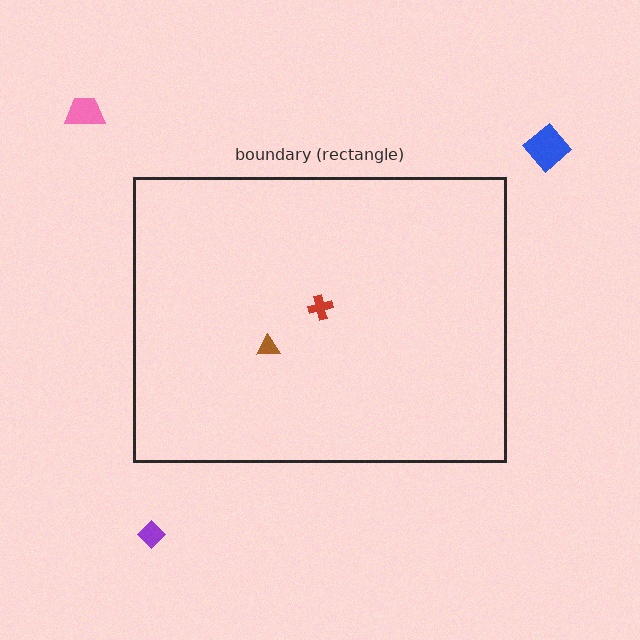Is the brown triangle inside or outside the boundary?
Inside.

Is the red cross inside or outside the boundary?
Inside.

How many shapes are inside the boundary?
2 inside, 3 outside.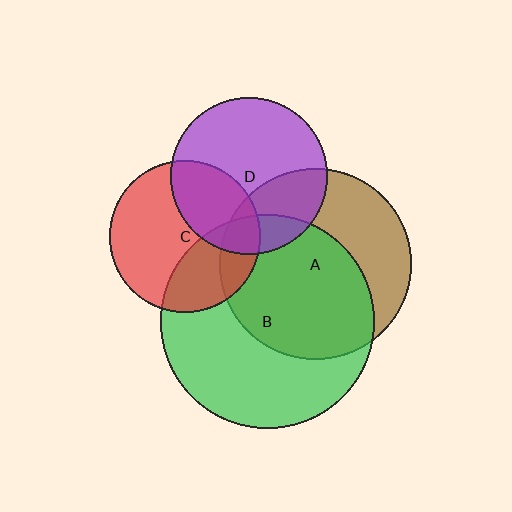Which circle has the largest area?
Circle B (green).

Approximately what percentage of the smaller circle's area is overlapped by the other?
Approximately 35%.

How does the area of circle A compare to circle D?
Approximately 1.5 times.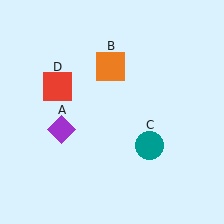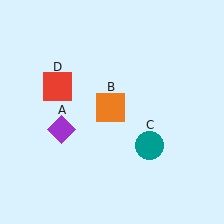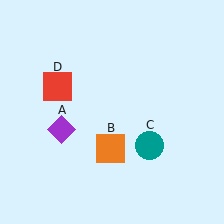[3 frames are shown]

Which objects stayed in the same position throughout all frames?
Purple diamond (object A) and teal circle (object C) and red square (object D) remained stationary.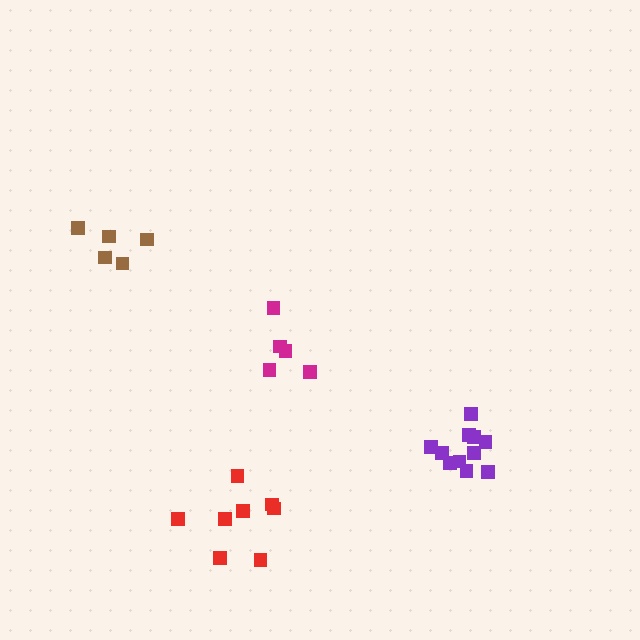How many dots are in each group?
Group 1: 5 dots, Group 2: 8 dots, Group 3: 5 dots, Group 4: 11 dots (29 total).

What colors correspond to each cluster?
The clusters are colored: brown, red, magenta, purple.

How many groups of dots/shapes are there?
There are 4 groups.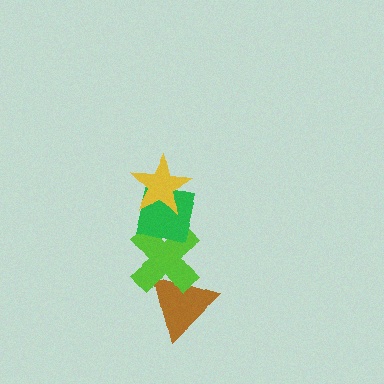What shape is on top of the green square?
The yellow star is on top of the green square.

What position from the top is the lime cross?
The lime cross is 3rd from the top.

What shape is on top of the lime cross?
The green square is on top of the lime cross.